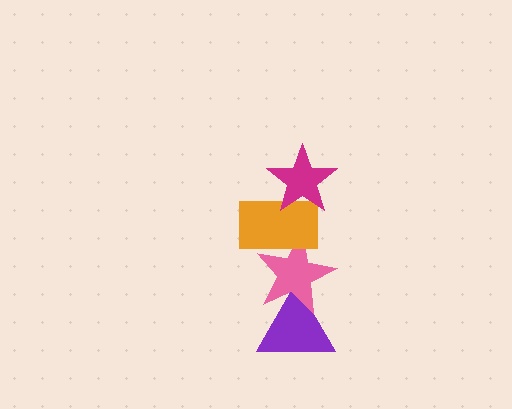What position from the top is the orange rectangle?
The orange rectangle is 2nd from the top.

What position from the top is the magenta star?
The magenta star is 1st from the top.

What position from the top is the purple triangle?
The purple triangle is 4th from the top.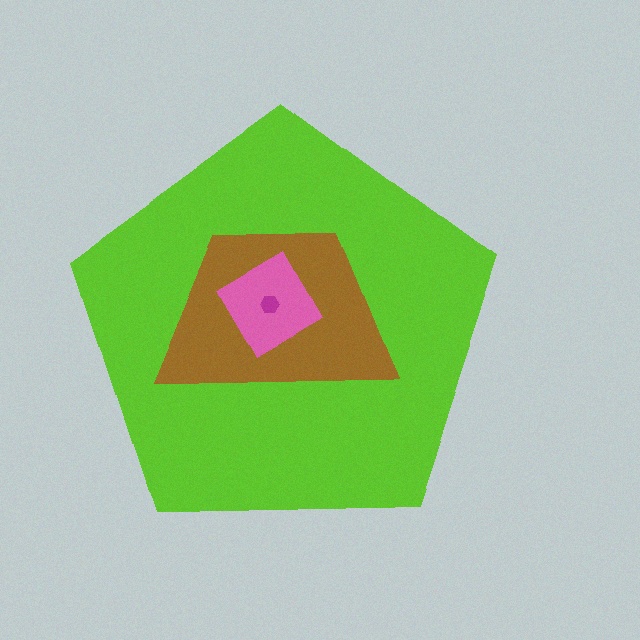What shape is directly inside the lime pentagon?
The brown trapezoid.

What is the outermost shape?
The lime pentagon.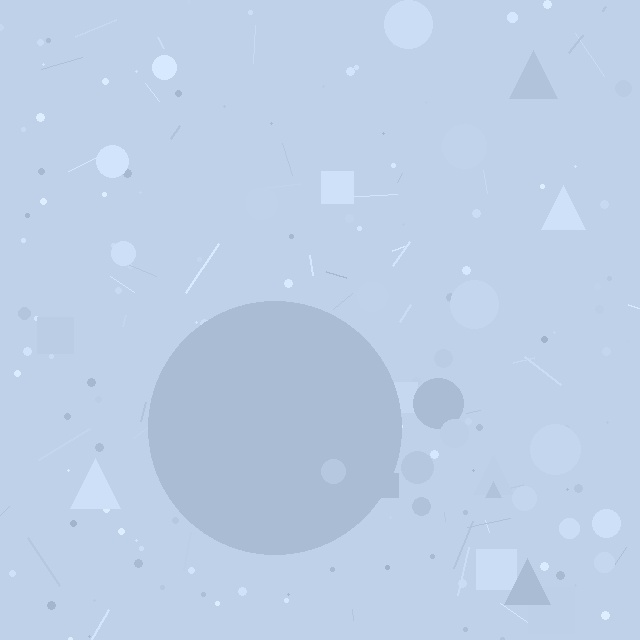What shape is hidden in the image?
A circle is hidden in the image.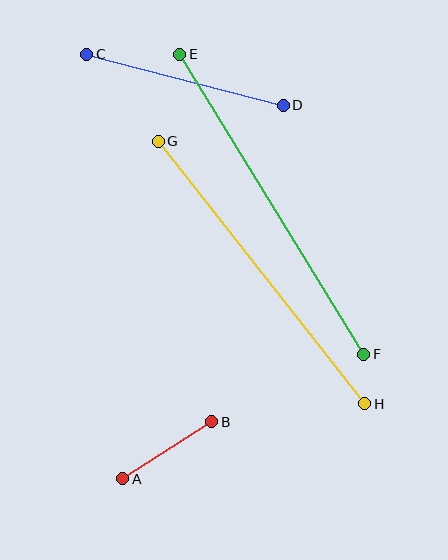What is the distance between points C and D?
The distance is approximately 203 pixels.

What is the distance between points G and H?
The distance is approximately 334 pixels.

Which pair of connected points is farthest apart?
Points E and F are farthest apart.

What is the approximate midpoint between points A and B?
The midpoint is at approximately (167, 450) pixels.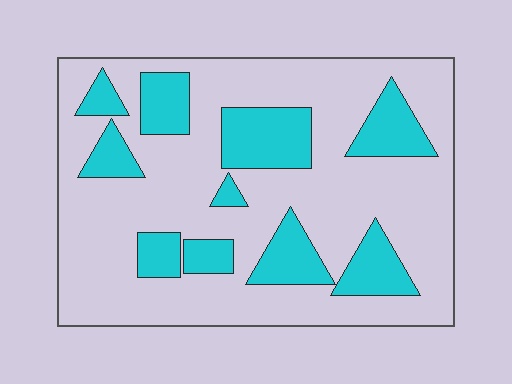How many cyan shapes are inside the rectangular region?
10.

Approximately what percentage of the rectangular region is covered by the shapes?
Approximately 25%.